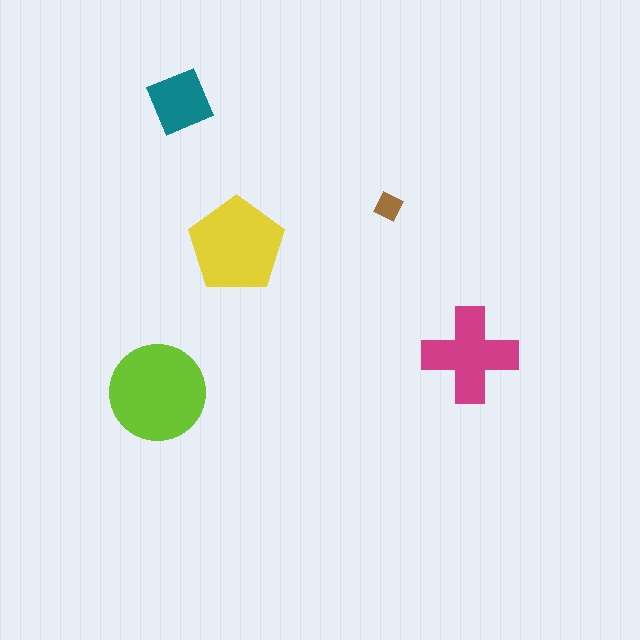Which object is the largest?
The lime circle.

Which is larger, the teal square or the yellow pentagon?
The yellow pentagon.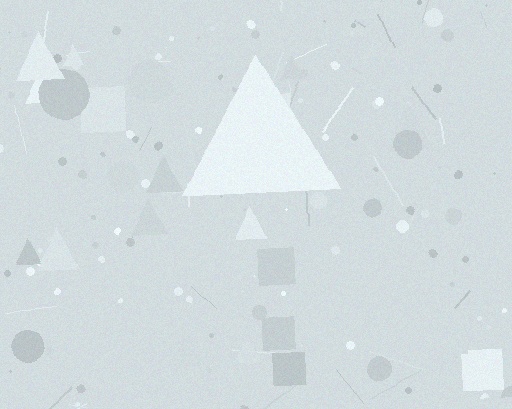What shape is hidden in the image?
A triangle is hidden in the image.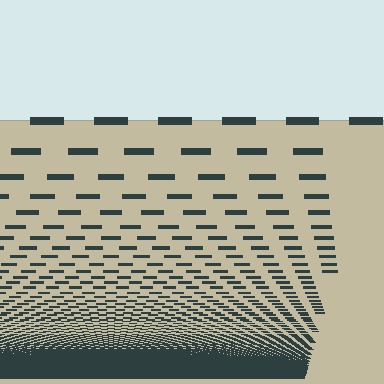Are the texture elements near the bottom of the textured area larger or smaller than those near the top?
Smaller. The gradient is inverted — elements near the bottom are smaller and denser.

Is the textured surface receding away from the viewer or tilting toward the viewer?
The surface appears to tilt toward the viewer. Texture elements get larger and sparser toward the top.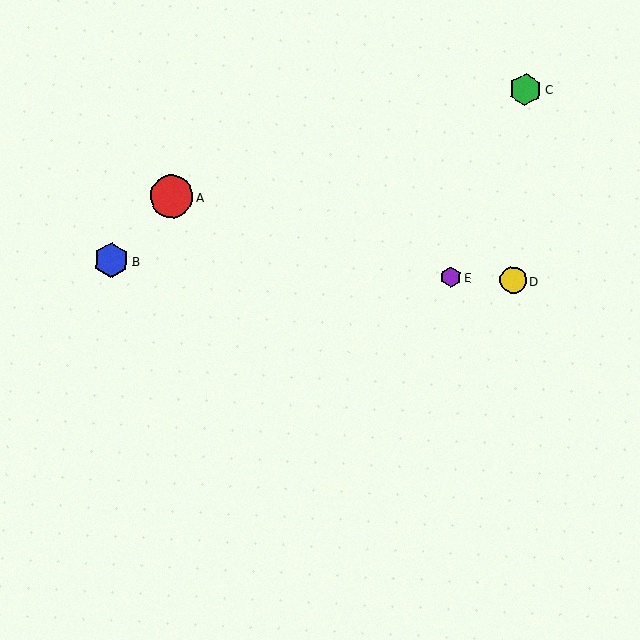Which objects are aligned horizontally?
Objects B, D, E are aligned horizontally.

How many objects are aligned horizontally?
3 objects (B, D, E) are aligned horizontally.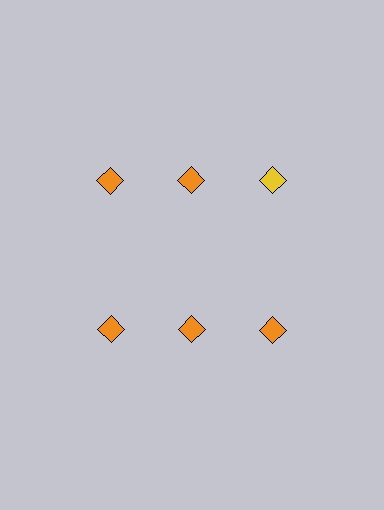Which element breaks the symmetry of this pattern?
The yellow diamond in the top row, center column breaks the symmetry. All other shapes are orange diamonds.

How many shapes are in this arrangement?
There are 6 shapes arranged in a grid pattern.